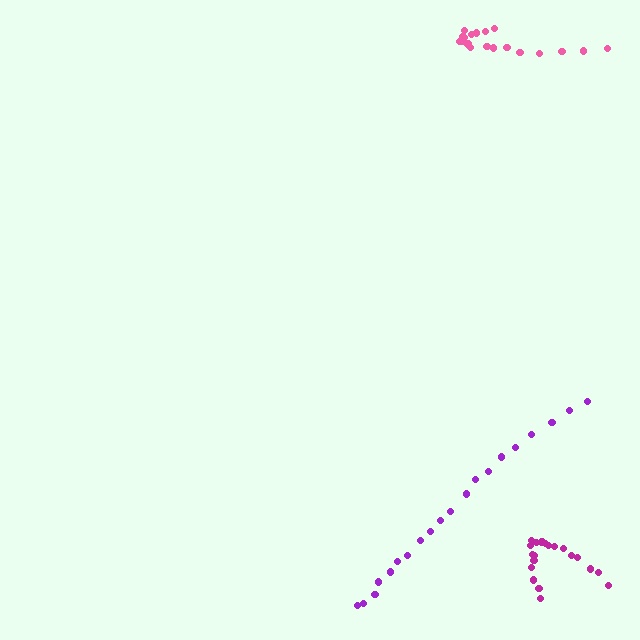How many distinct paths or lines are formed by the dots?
There are 3 distinct paths.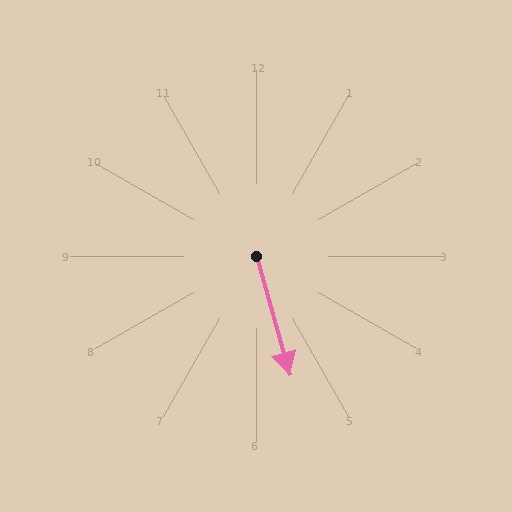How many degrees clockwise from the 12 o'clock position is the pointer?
Approximately 164 degrees.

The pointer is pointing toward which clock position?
Roughly 5 o'clock.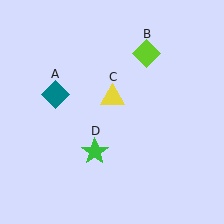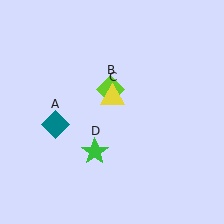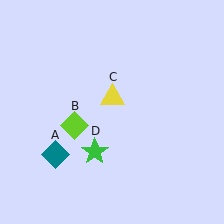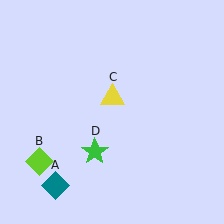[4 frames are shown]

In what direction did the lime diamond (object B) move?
The lime diamond (object B) moved down and to the left.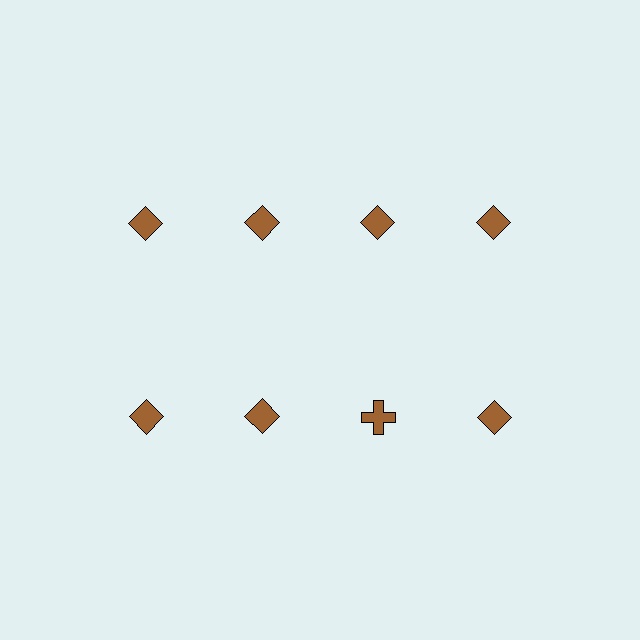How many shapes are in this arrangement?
There are 8 shapes arranged in a grid pattern.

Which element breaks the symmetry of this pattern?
The brown cross in the second row, center column breaks the symmetry. All other shapes are brown diamonds.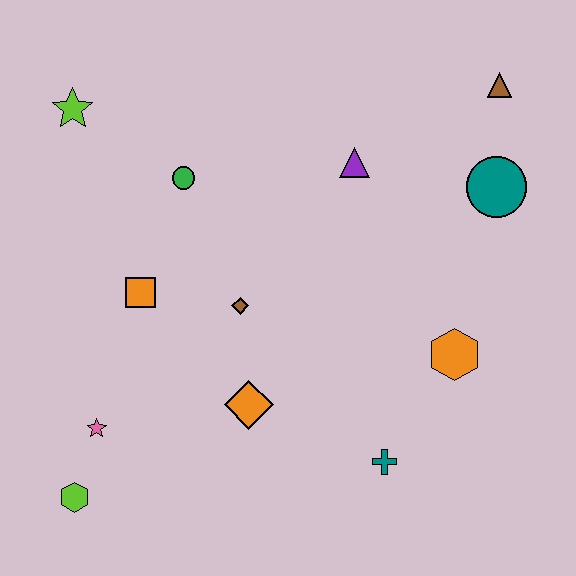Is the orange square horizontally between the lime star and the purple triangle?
Yes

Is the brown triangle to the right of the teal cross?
Yes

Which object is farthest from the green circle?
The teal cross is farthest from the green circle.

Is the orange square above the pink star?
Yes